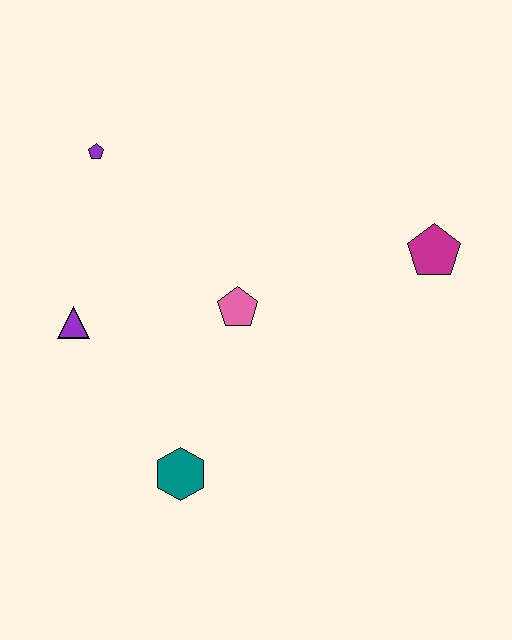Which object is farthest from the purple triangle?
The magenta pentagon is farthest from the purple triangle.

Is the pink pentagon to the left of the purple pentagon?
No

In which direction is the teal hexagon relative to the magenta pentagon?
The teal hexagon is to the left of the magenta pentagon.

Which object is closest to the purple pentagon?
The purple triangle is closest to the purple pentagon.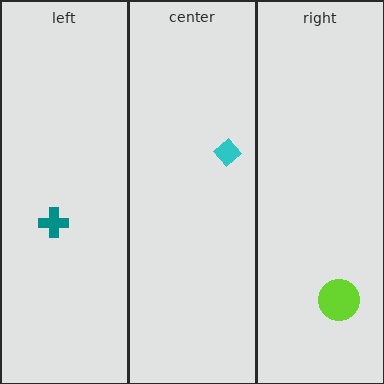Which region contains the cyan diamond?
The center region.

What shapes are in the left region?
The teal cross.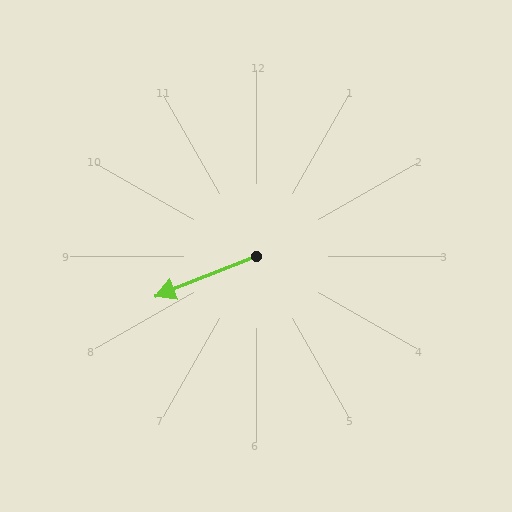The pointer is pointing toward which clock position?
Roughly 8 o'clock.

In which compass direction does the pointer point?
West.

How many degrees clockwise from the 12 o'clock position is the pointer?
Approximately 248 degrees.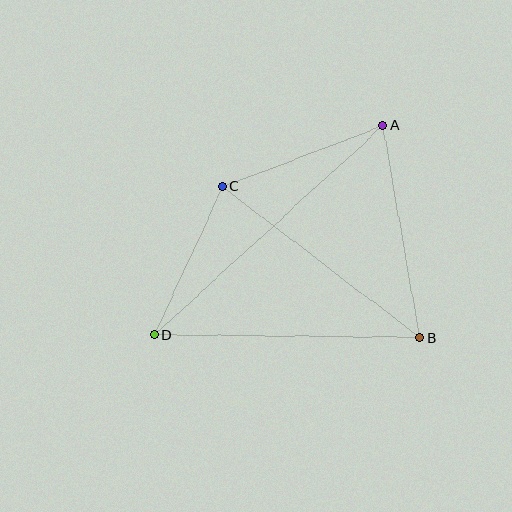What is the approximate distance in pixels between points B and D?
The distance between B and D is approximately 265 pixels.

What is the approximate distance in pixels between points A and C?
The distance between A and C is approximately 172 pixels.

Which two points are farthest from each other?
Points A and D are farthest from each other.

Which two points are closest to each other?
Points C and D are closest to each other.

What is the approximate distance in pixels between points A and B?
The distance between A and B is approximately 215 pixels.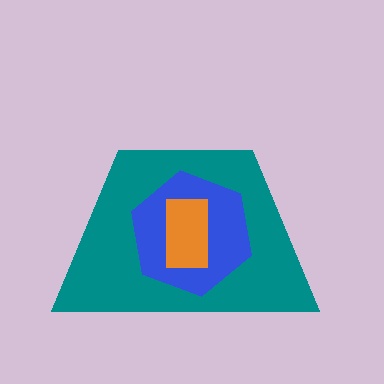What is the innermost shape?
The orange rectangle.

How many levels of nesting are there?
3.